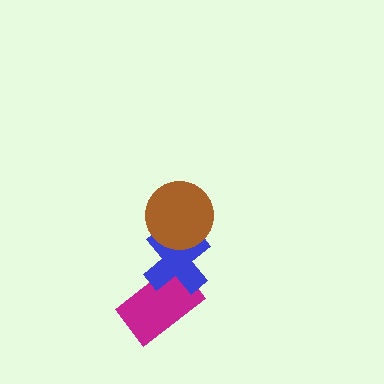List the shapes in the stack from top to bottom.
From top to bottom: the brown circle, the blue cross, the magenta rectangle.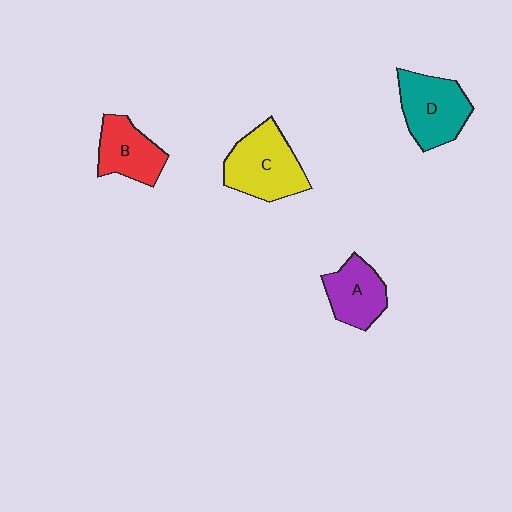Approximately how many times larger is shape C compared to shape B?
Approximately 1.4 times.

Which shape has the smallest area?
Shape A (purple).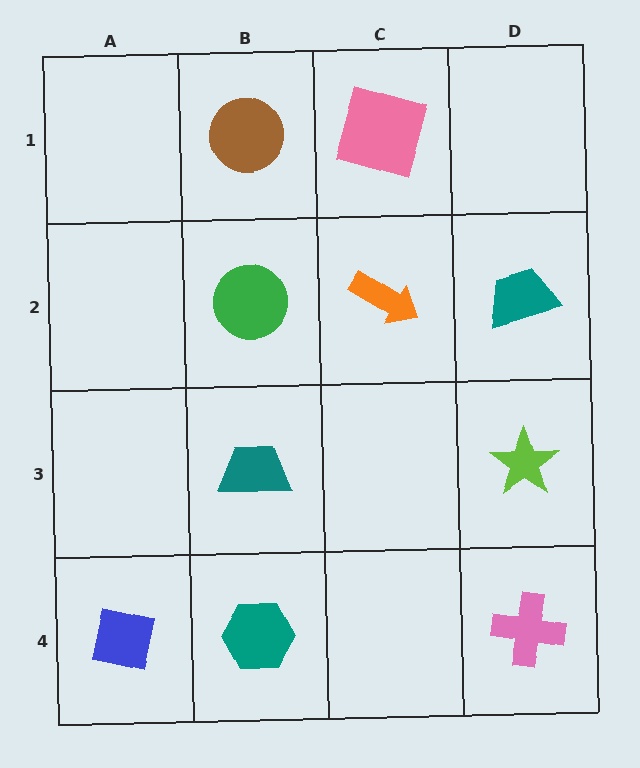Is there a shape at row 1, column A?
No, that cell is empty.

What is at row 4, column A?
A blue square.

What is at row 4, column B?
A teal hexagon.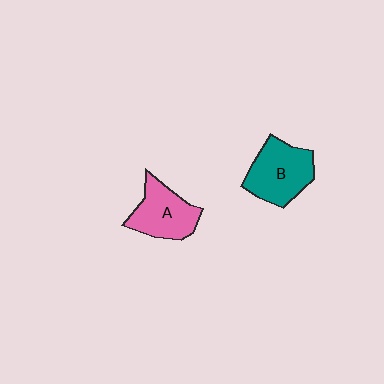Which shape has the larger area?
Shape B (teal).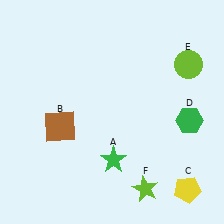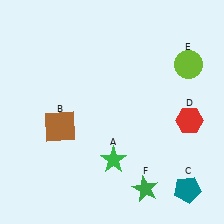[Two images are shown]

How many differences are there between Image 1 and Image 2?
There are 3 differences between the two images.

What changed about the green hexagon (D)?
In Image 1, D is green. In Image 2, it changed to red.